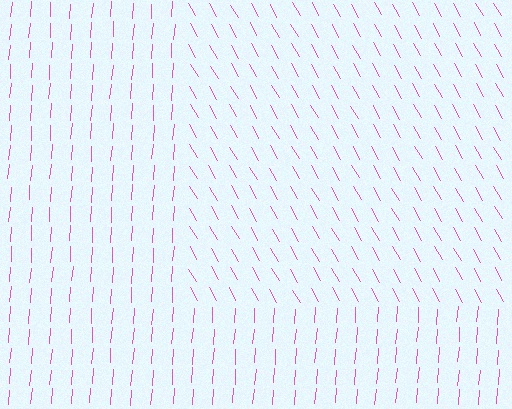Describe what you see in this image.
The image is filled with small pink line segments. A rectangle region in the image has lines oriented differently from the surrounding lines, creating a visible texture boundary.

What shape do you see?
I see a rectangle.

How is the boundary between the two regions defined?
The boundary is defined purely by a change in line orientation (approximately 34 degrees difference). All lines are the same color and thickness.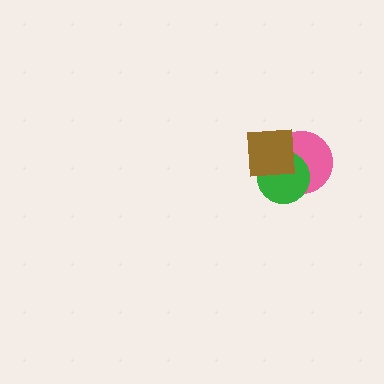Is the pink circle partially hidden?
Yes, it is partially covered by another shape.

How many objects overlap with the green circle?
2 objects overlap with the green circle.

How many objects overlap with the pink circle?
2 objects overlap with the pink circle.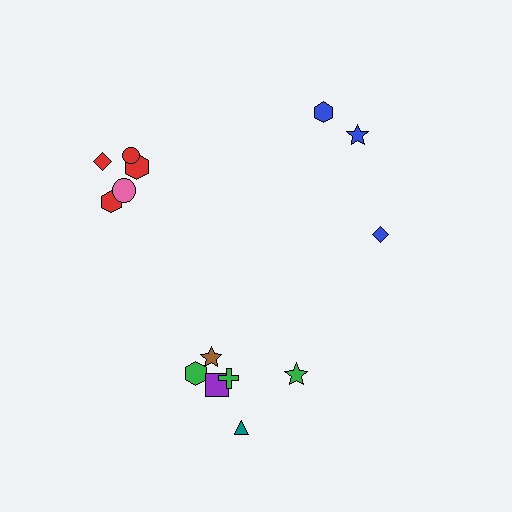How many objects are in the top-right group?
There are 3 objects.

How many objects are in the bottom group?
There are 6 objects.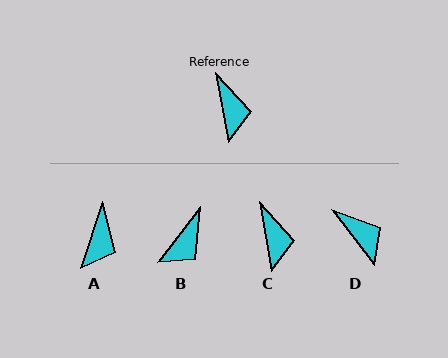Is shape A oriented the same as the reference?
No, it is off by about 28 degrees.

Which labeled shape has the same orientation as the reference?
C.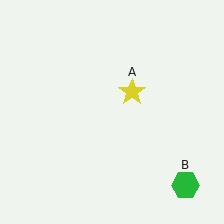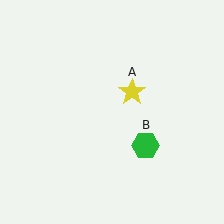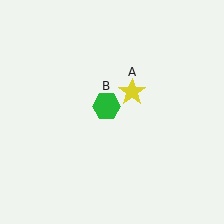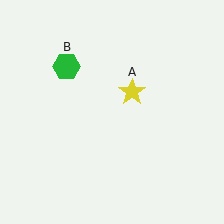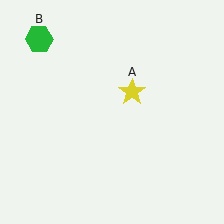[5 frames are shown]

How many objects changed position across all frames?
1 object changed position: green hexagon (object B).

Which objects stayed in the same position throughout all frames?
Yellow star (object A) remained stationary.